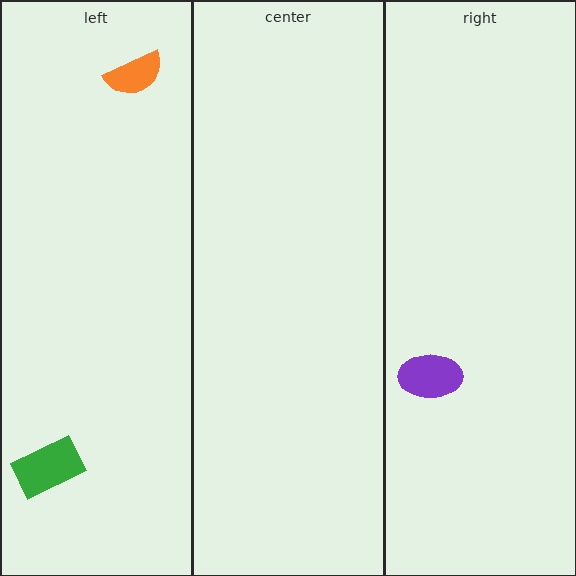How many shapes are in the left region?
2.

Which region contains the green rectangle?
The left region.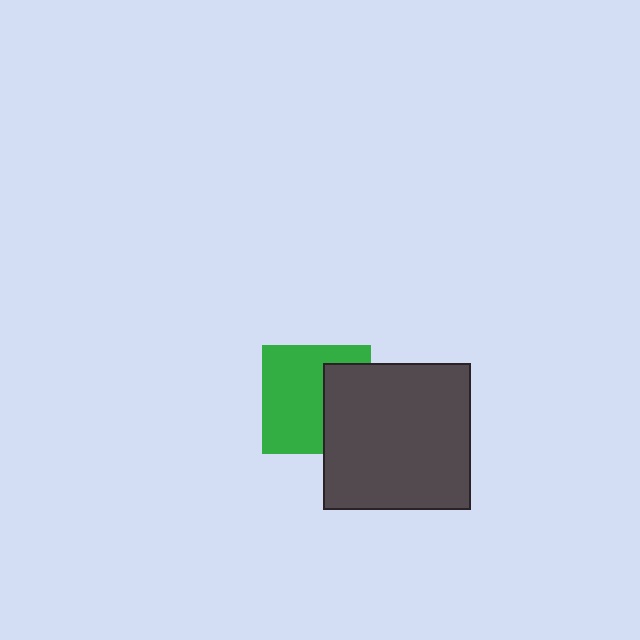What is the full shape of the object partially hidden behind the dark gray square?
The partially hidden object is a green square.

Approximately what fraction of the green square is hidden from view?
Roughly 36% of the green square is hidden behind the dark gray square.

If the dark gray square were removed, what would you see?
You would see the complete green square.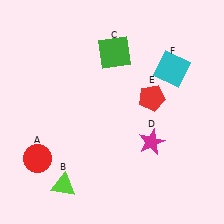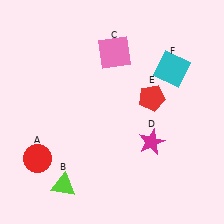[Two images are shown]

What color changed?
The square (C) changed from green in Image 1 to pink in Image 2.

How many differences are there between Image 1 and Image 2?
There is 1 difference between the two images.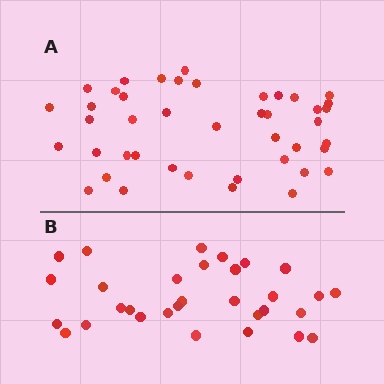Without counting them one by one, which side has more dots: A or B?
Region A (the top region) has more dots.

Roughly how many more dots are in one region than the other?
Region A has roughly 12 or so more dots than region B.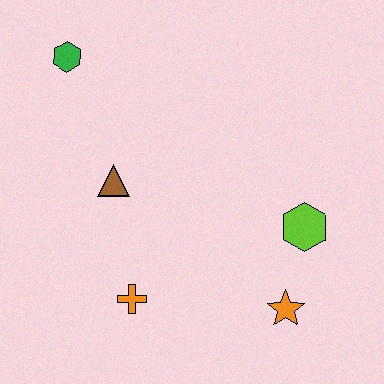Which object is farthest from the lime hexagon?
The green hexagon is farthest from the lime hexagon.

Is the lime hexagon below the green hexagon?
Yes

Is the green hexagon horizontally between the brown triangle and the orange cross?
No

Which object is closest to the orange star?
The lime hexagon is closest to the orange star.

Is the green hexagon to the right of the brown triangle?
No